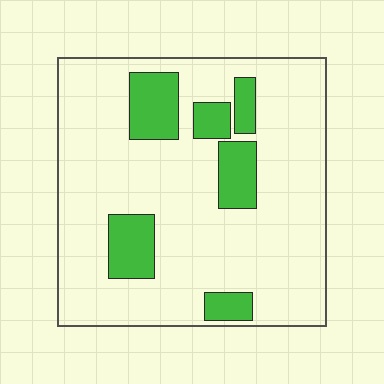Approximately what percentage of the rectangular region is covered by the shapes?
Approximately 20%.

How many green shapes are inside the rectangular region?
6.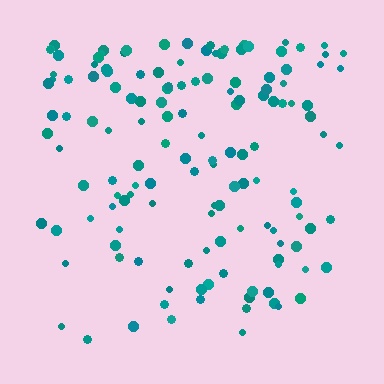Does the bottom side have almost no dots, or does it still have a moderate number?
Still a moderate number, just noticeably fewer than the top.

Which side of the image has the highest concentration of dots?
The top.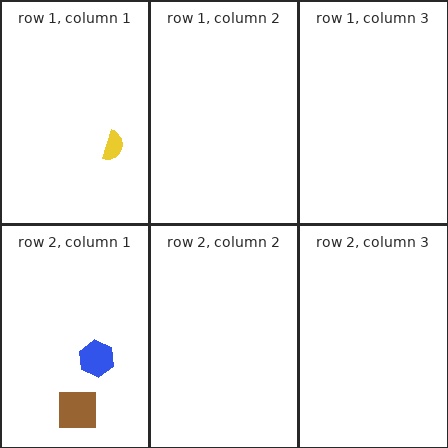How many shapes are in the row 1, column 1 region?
1.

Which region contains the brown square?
The row 2, column 1 region.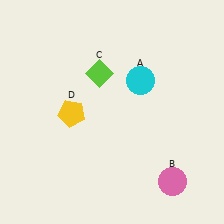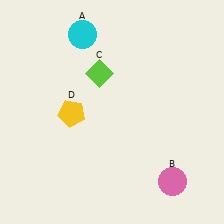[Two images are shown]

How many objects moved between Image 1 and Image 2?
1 object moved between the two images.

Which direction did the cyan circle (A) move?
The cyan circle (A) moved left.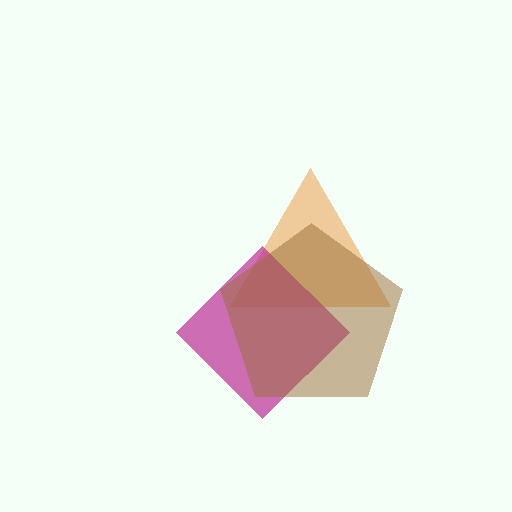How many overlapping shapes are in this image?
There are 3 overlapping shapes in the image.